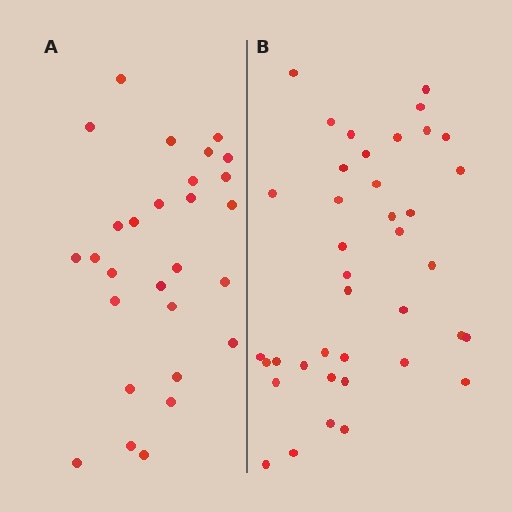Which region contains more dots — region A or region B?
Region B (the right region) has more dots.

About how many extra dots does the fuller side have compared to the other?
Region B has roughly 12 or so more dots than region A.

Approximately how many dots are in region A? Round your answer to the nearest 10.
About 30 dots. (The exact count is 28, which rounds to 30.)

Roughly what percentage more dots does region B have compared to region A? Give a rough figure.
About 40% more.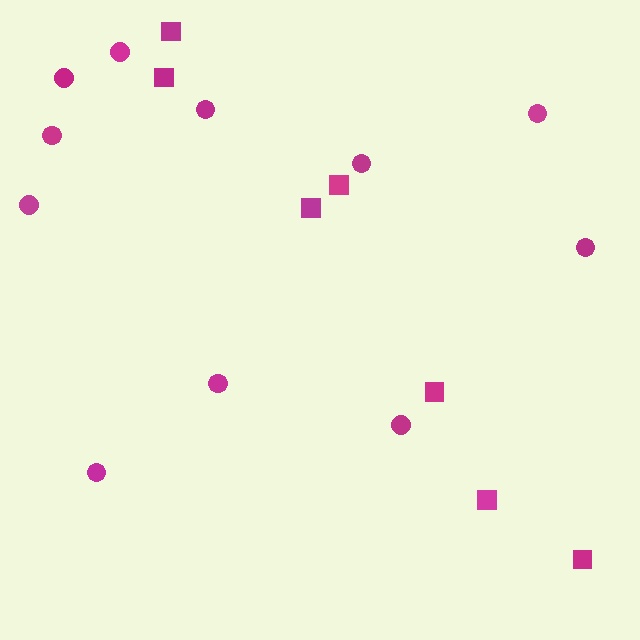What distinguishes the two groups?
There are 2 groups: one group of circles (11) and one group of squares (7).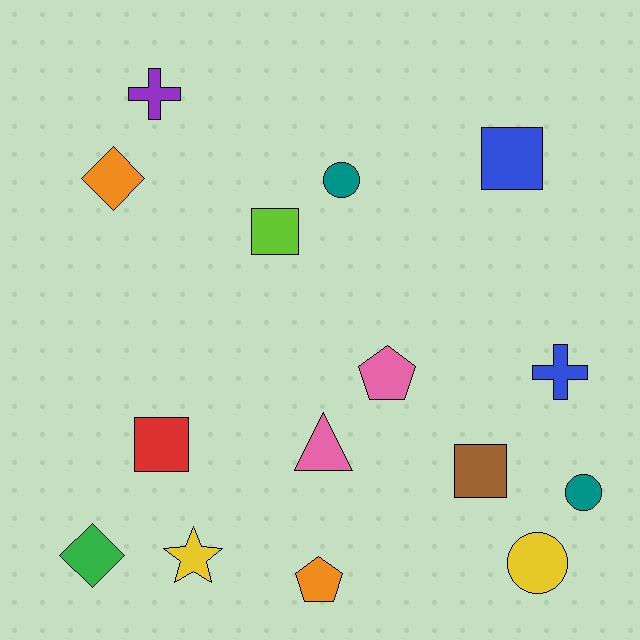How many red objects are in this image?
There is 1 red object.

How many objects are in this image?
There are 15 objects.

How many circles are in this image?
There are 3 circles.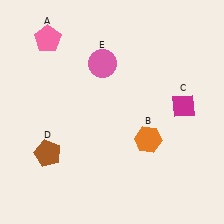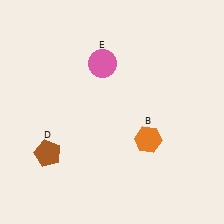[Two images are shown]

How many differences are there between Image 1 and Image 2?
There are 2 differences between the two images.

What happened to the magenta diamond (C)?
The magenta diamond (C) was removed in Image 2. It was in the top-right area of Image 1.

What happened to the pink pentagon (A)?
The pink pentagon (A) was removed in Image 2. It was in the top-left area of Image 1.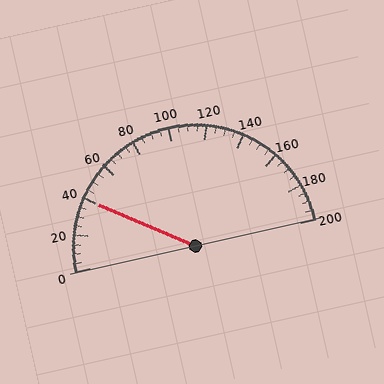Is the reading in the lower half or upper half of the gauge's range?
The reading is in the lower half of the range (0 to 200).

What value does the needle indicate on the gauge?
The needle indicates approximately 40.